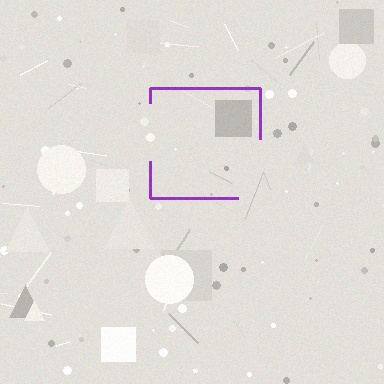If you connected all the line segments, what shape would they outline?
They would outline a square.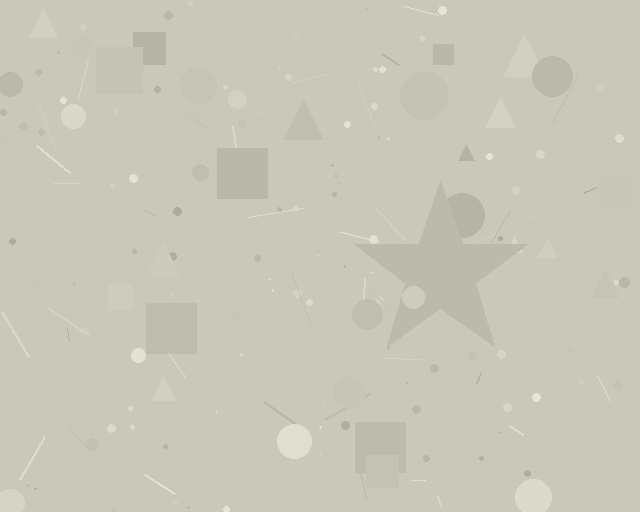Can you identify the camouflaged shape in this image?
The camouflaged shape is a star.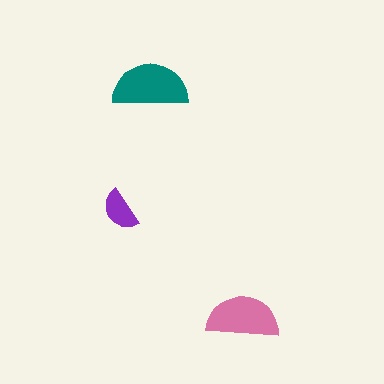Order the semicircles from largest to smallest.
the teal one, the pink one, the purple one.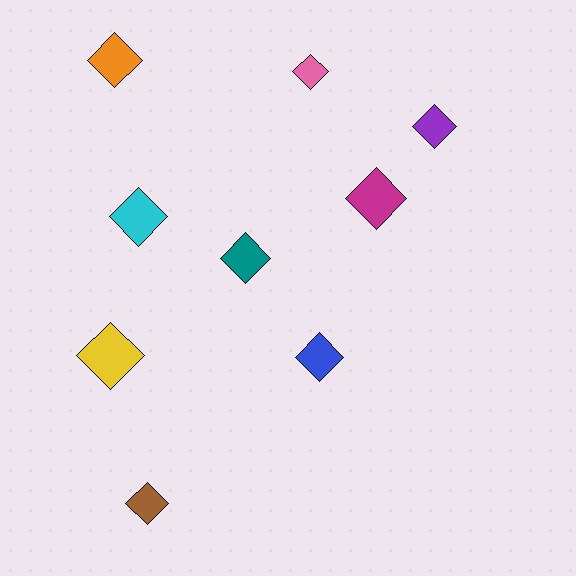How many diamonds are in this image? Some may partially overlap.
There are 9 diamonds.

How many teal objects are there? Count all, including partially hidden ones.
There is 1 teal object.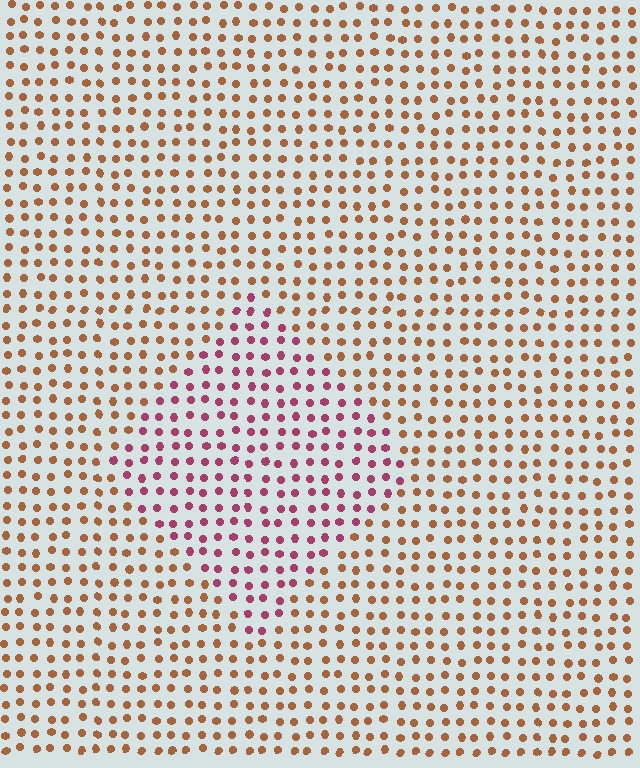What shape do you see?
I see a diamond.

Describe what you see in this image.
The image is filled with small brown elements in a uniform arrangement. A diamond-shaped region is visible where the elements are tinted to a slightly different hue, forming a subtle color boundary.